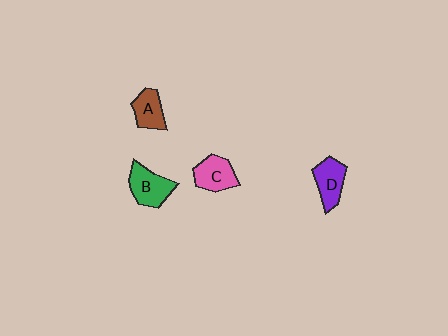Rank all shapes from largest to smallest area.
From largest to smallest: B (green), D (purple), C (pink), A (brown).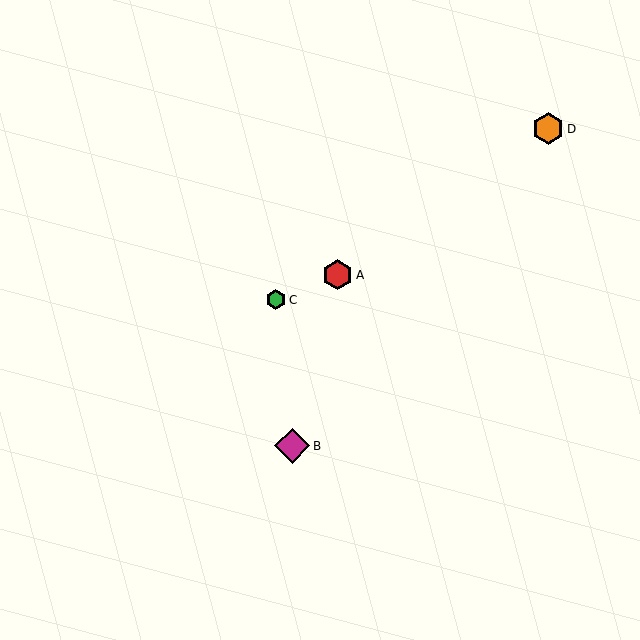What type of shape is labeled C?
Shape C is a green hexagon.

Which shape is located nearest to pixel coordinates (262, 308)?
The green hexagon (labeled C) at (276, 300) is nearest to that location.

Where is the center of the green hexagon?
The center of the green hexagon is at (276, 300).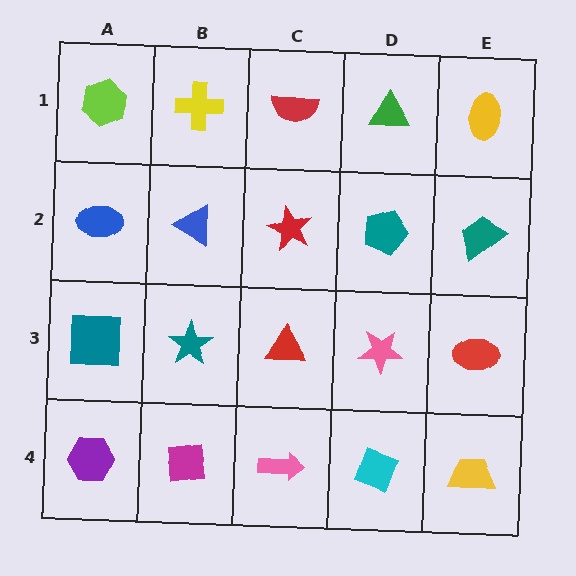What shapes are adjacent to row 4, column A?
A teal square (row 3, column A), a magenta square (row 4, column B).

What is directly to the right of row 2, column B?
A red star.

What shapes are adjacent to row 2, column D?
A green triangle (row 1, column D), a pink star (row 3, column D), a red star (row 2, column C), a teal trapezoid (row 2, column E).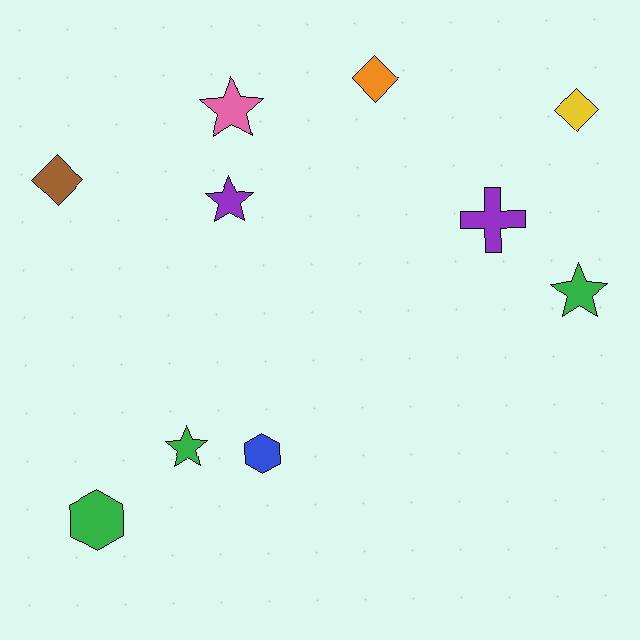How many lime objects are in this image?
There are no lime objects.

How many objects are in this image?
There are 10 objects.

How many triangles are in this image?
There are no triangles.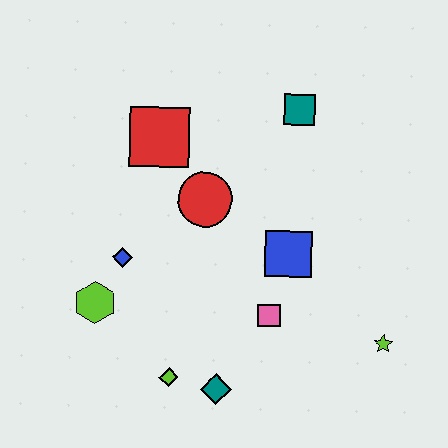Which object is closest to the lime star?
The pink square is closest to the lime star.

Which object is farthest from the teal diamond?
The teal square is farthest from the teal diamond.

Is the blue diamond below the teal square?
Yes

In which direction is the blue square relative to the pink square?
The blue square is above the pink square.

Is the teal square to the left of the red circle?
No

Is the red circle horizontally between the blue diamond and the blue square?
Yes